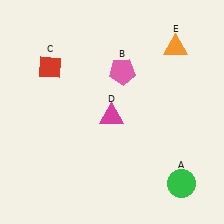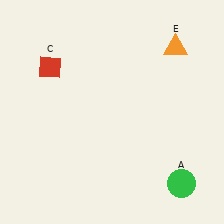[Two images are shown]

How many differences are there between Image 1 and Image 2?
There are 2 differences between the two images.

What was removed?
The pink pentagon (B), the magenta triangle (D) were removed in Image 2.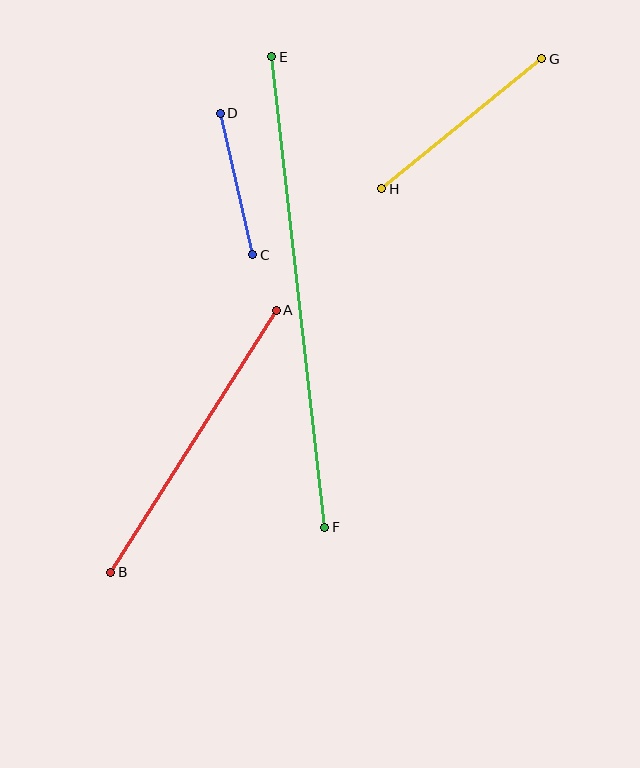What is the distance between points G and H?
The distance is approximately 206 pixels.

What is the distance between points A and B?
The distance is approximately 310 pixels.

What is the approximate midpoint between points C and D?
The midpoint is at approximately (236, 184) pixels.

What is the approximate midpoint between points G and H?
The midpoint is at approximately (462, 124) pixels.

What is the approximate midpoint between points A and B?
The midpoint is at approximately (194, 441) pixels.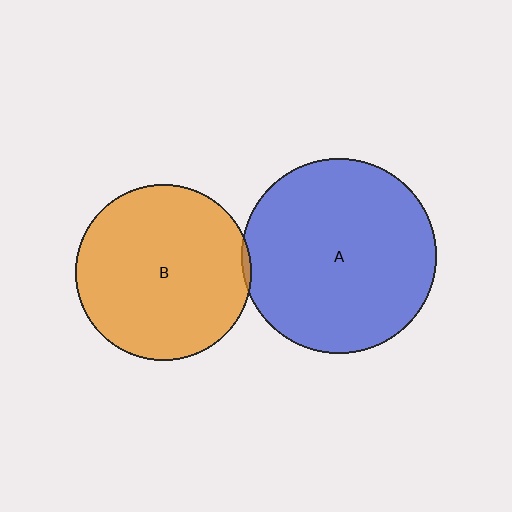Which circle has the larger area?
Circle A (blue).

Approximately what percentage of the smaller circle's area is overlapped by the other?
Approximately 5%.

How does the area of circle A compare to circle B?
Approximately 1.2 times.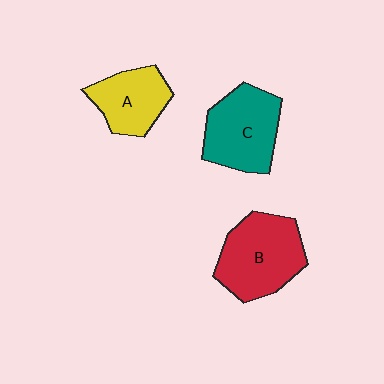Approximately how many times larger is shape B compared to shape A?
Approximately 1.4 times.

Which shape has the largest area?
Shape B (red).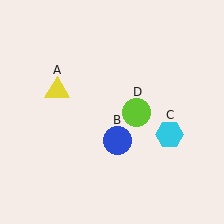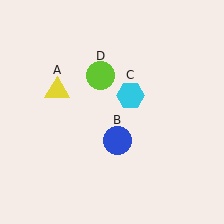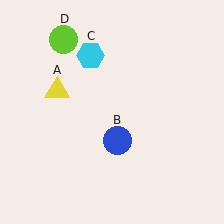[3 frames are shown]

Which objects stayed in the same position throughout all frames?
Yellow triangle (object A) and blue circle (object B) remained stationary.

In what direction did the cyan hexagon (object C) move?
The cyan hexagon (object C) moved up and to the left.